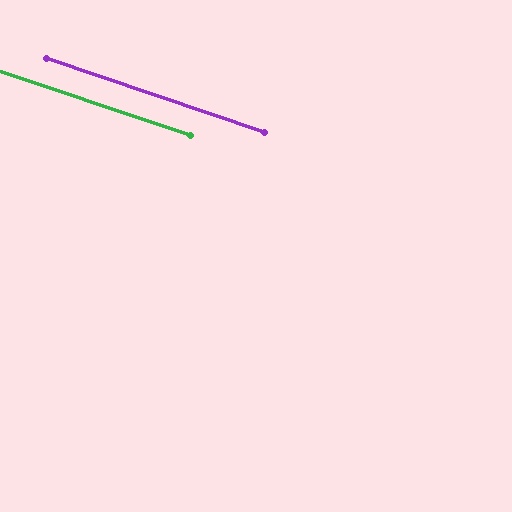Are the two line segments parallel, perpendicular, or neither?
Parallel — their directions differ by only 0.2°.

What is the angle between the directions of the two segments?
Approximately 0 degrees.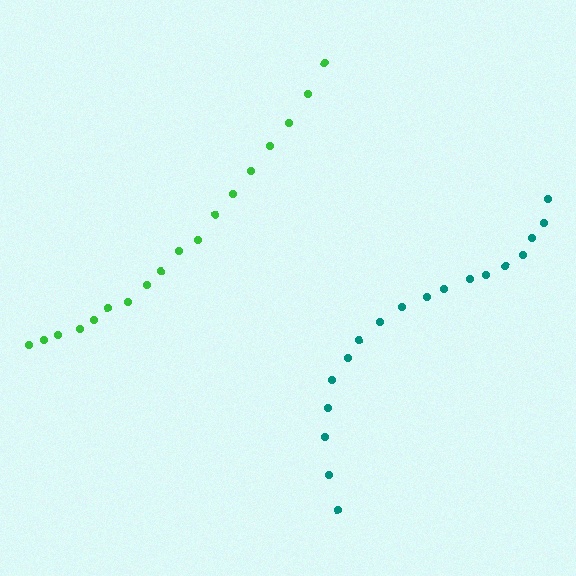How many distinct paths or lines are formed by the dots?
There are 2 distinct paths.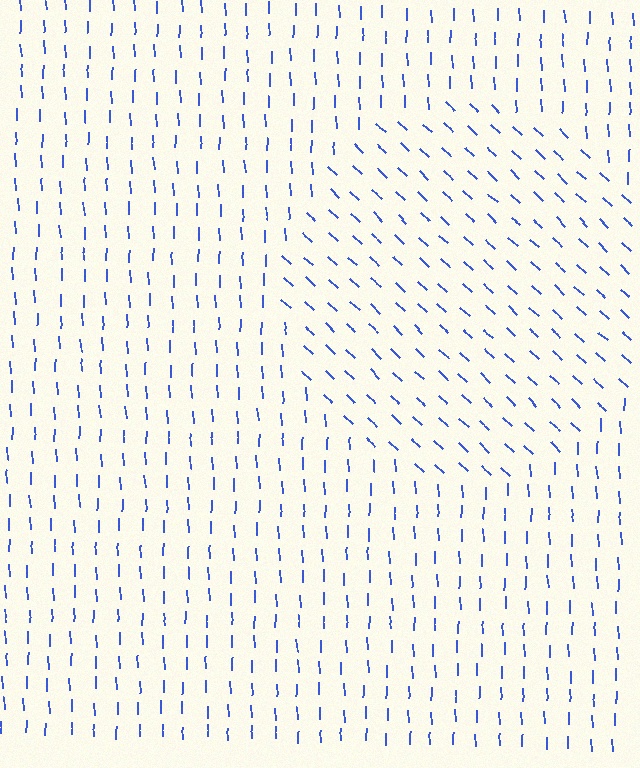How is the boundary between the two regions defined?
The boundary is defined purely by a change in line orientation (approximately 45 degrees difference). All lines are the same color and thickness.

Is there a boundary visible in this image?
Yes, there is a texture boundary formed by a change in line orientation.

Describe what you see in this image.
The image is filled with small blue line segments. A circle region in the image has lines oriented differently from the surrounding lines, creating a visible texture boundary.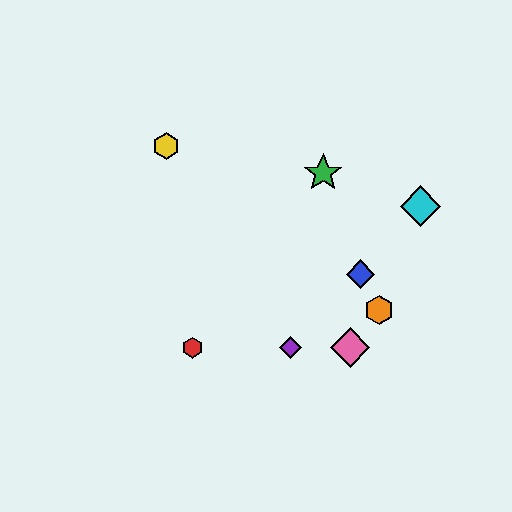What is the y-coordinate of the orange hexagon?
The orange hexagon is at y≈310.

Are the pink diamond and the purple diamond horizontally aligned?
Yes, both are at y≈348.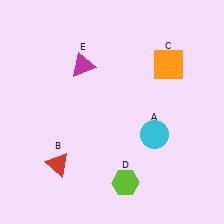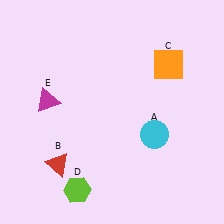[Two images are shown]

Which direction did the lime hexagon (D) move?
The lime hexagon (D) moved left.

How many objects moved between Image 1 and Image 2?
2 objects moved between the two images.